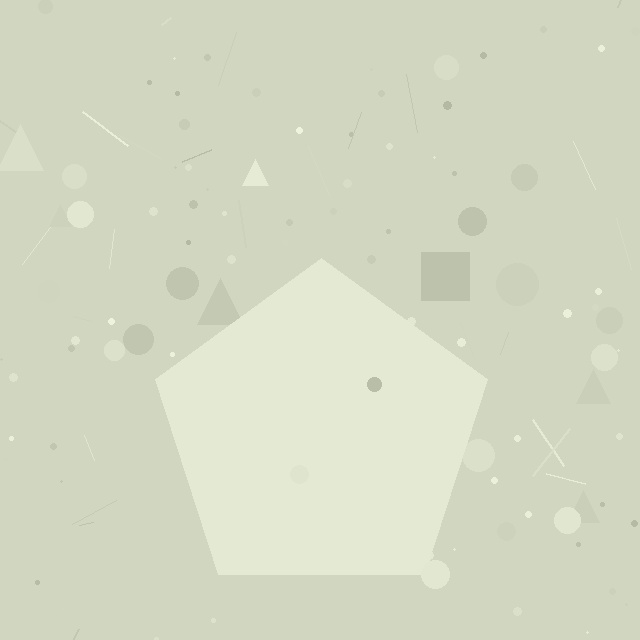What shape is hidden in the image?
A pentagon is hidden in the image.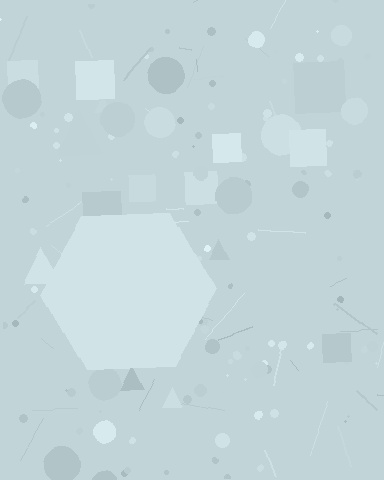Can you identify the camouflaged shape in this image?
The camouflaged shape is a hexagon.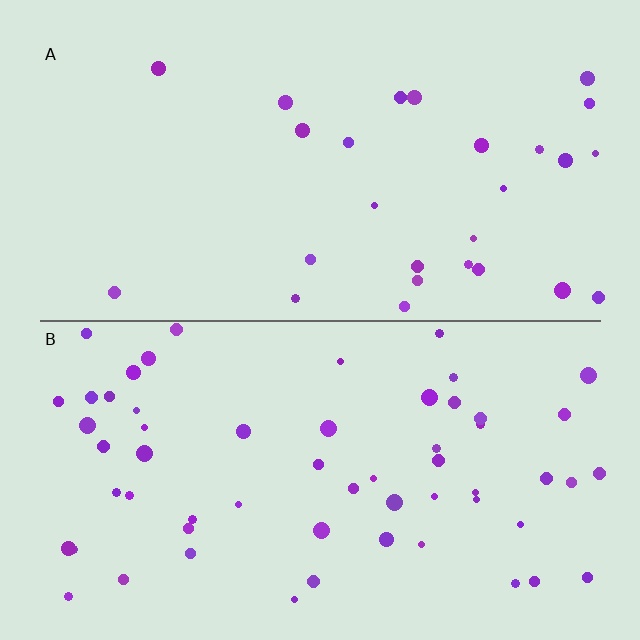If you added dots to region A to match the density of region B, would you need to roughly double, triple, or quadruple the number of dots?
Approximately double.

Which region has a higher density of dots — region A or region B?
B (the bottom).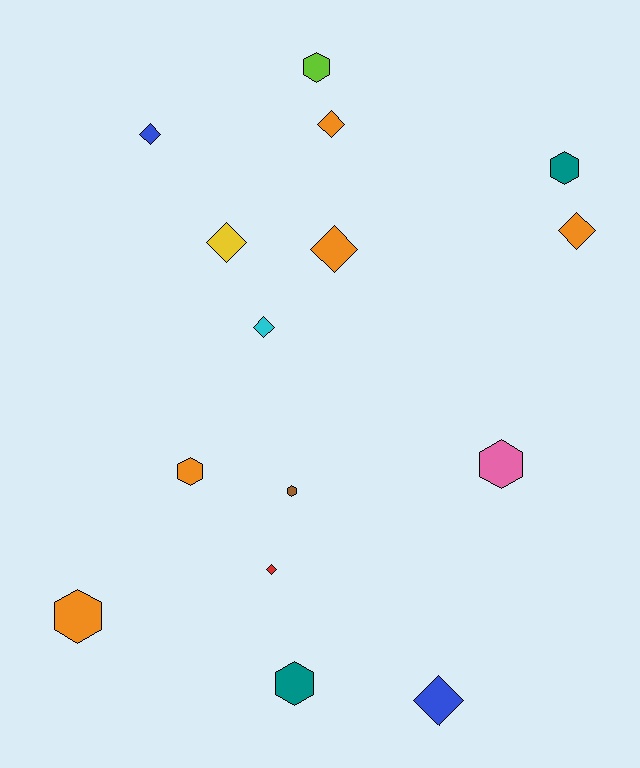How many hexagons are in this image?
There are 7 hexagons.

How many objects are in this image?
There are 15 objects.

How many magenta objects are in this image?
There are no magenta objects.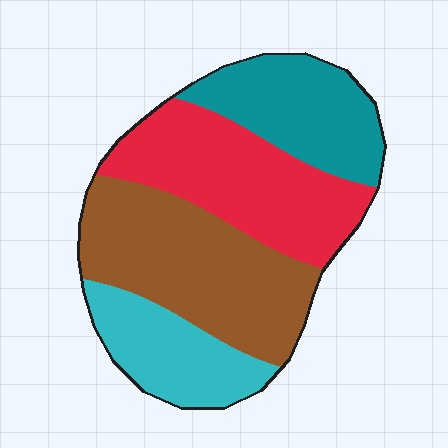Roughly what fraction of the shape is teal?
Teal takes up between a sixth and a third of the shape.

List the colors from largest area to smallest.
From largest to smallest: brown, red, teal, cyan.